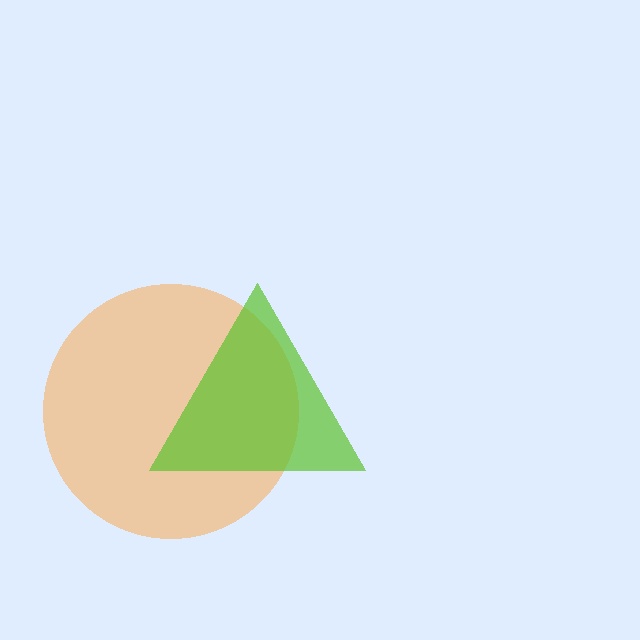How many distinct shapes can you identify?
There are 2 distinct shapes: an orange circle, a lime triangle.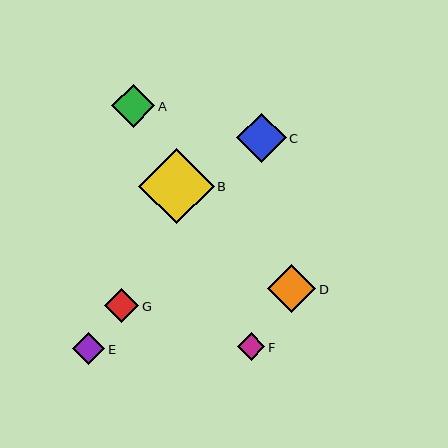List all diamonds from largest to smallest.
From largest to smallest: B, C, D, A, G, E, F.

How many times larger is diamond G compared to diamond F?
Diamond G is approximately 1.3 times the size of diamond F.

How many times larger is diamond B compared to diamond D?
Diamond B is approximately 1.6 times the size of diamond D.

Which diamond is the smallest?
Diamond F is the smallest with a size of approximately 27 pixels.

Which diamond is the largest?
Diamond B is the largest with a size of approximately 75 pixels.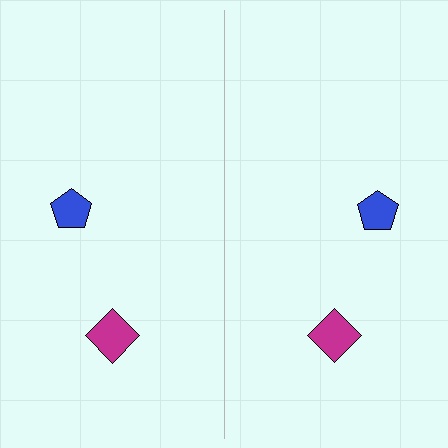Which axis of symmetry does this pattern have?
The pattern has a vertical axis of symmetry running through the center of the image.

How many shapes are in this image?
There are 4 shapes in this image.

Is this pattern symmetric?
Yes, this pattern has bilateral (reflection) symmetry.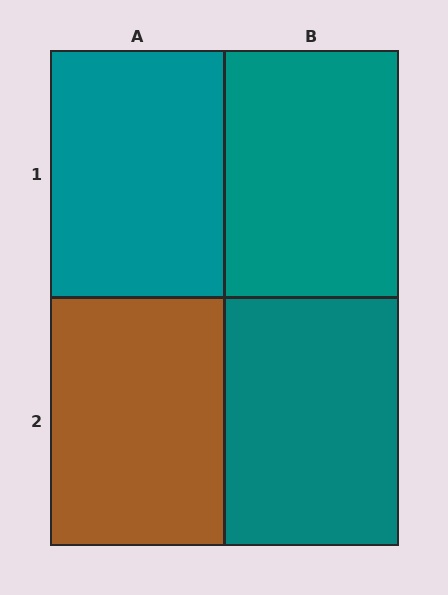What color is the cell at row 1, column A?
Teal.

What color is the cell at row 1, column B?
Teal.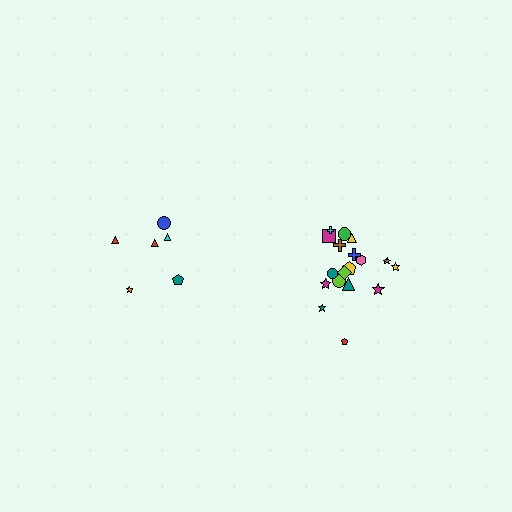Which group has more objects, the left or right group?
The right group.